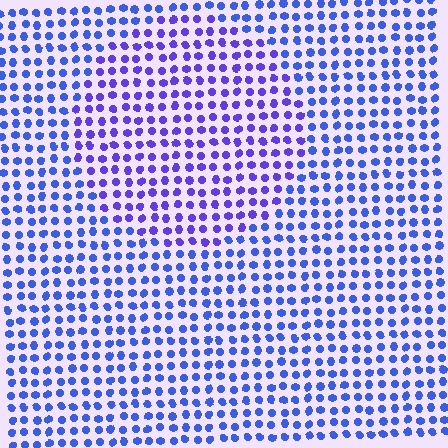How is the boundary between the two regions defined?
The boundary is defined purely by a slight shift in hue (about 27 degrees). Spacing, size, and orientation are identical on both sides.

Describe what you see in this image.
The image is filled with small blue elements in a uniform arrangement. A circle-shaped region is visible where the elements are tinted to a slightly different hue, forming a subtle color boundary.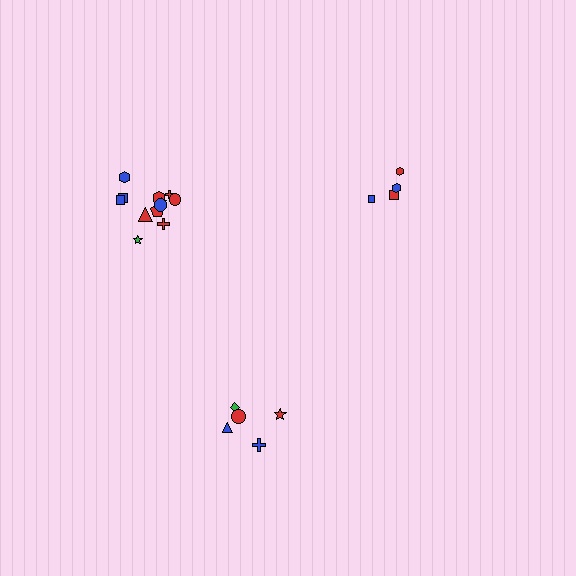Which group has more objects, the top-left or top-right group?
The top-left group.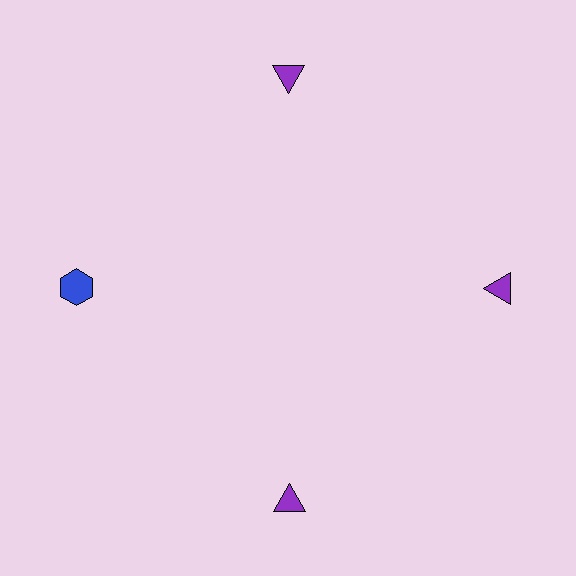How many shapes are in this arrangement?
There are 4 shapes arranged in a ring pattern.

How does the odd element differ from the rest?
It differs in both color (blue instead of purple) and shape (hexagon instead of triangle).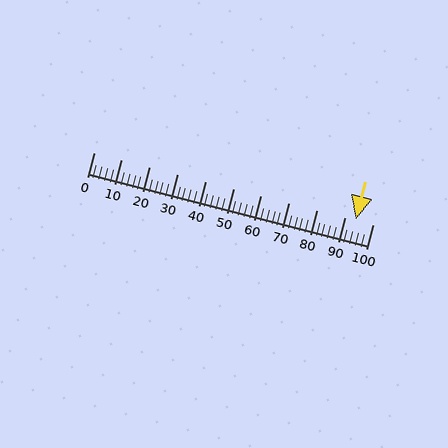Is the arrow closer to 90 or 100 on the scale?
The arrow is closer to 90.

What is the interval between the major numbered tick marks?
The major tick marks are spaced 10 units apart.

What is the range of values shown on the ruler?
The ruler shows values from 0 to 100.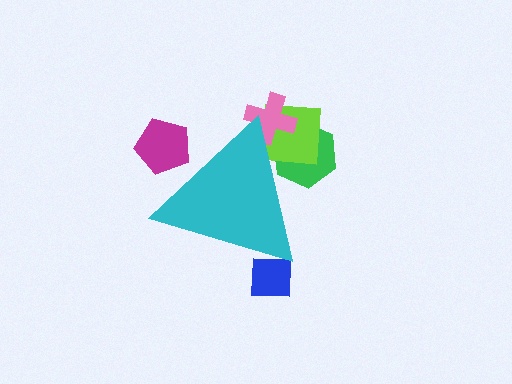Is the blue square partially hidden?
Yes, the blue square is partially hidden behind the cyan triangle.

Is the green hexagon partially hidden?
Yes, the green hexagon is partially hidden behind the cyan triangle.